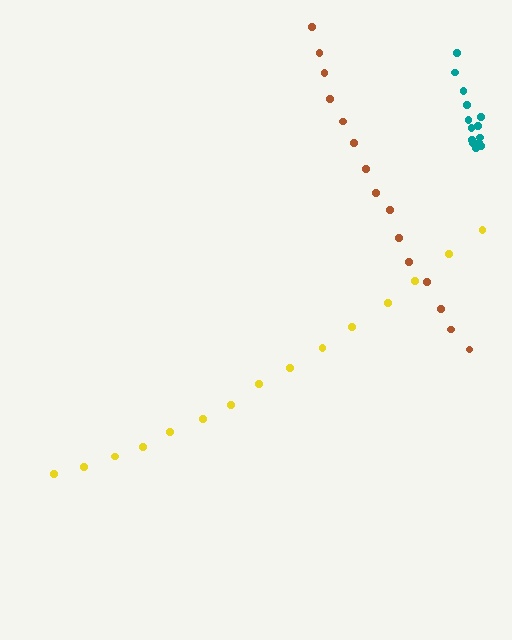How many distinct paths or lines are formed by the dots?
There are 3 distinct paths.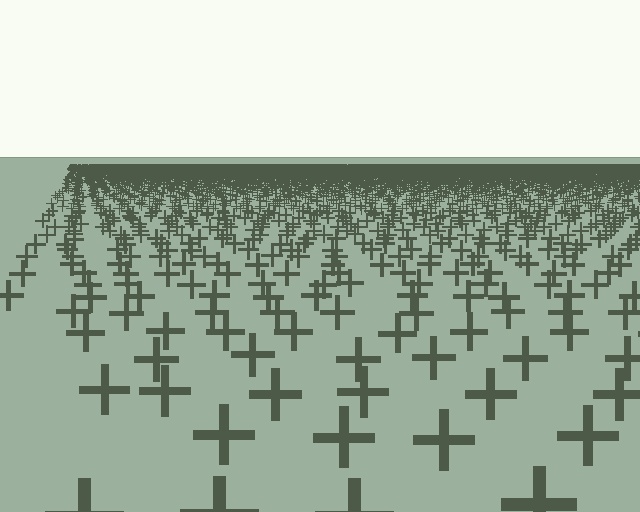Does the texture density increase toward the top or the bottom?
Density increases toward the top.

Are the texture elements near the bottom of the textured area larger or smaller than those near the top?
Larger. Near the bottom, elements are closer to the viewer and appear at a bigger on-screen size.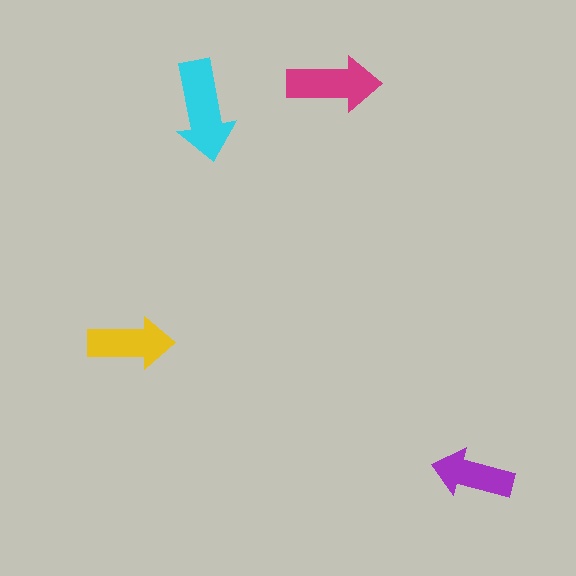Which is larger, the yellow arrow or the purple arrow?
The yellow one.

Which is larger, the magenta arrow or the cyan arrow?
The cyan one.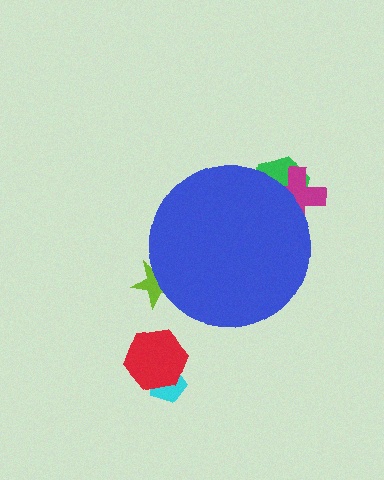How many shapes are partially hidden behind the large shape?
3 shapes are partially hidden.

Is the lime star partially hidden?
Yes, the lime star is partially hidden behind the blue circle.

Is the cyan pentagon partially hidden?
No, the cyan pentagon is fully visible.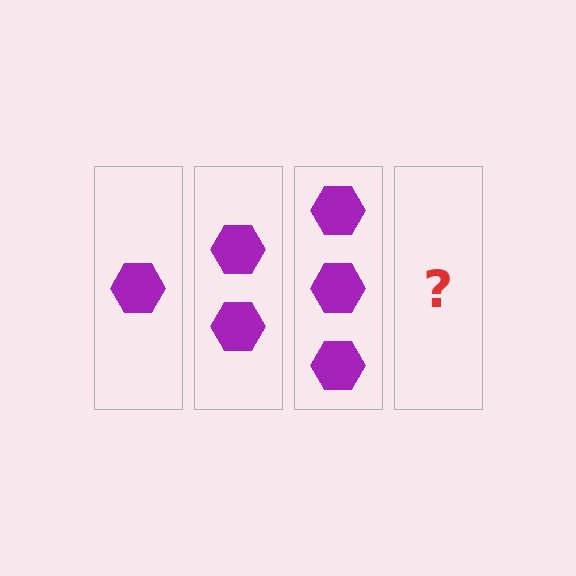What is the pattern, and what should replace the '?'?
The pattern is that each step adds one more hexagon. The '?' should be 4 hexagons.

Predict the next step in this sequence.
The next step is 4 hexagons.